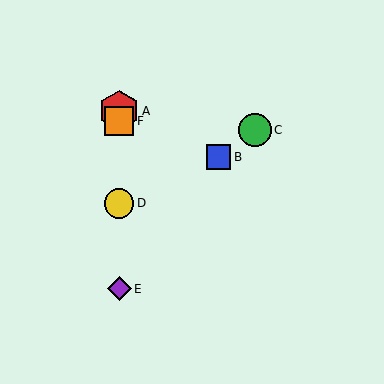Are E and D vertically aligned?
Yes, both are at x≈119.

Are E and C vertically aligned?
No, E is at x≈119 and C is at x≈255.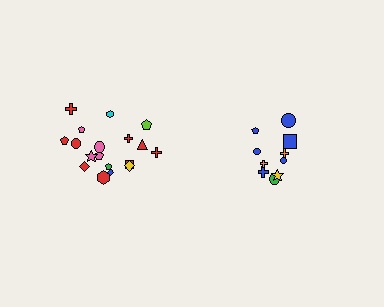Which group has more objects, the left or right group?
The left group.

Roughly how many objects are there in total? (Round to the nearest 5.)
Roughly 30 objects in total.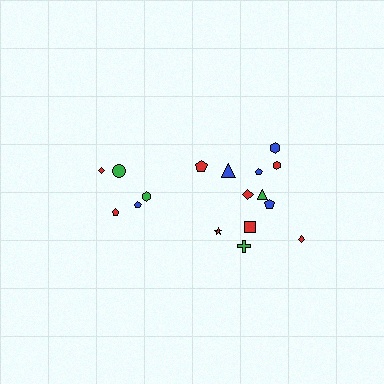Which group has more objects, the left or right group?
The right group.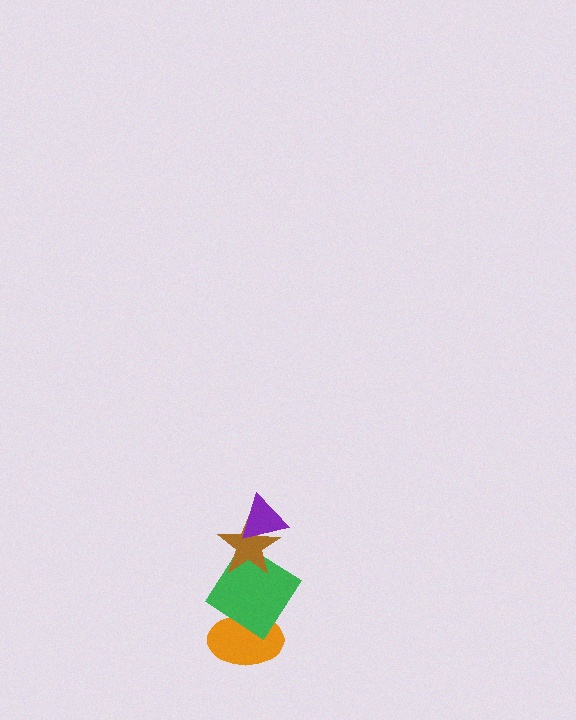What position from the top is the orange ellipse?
The orange ellipse is 4th from the top.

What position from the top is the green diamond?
The green diamond is 3rd from the top.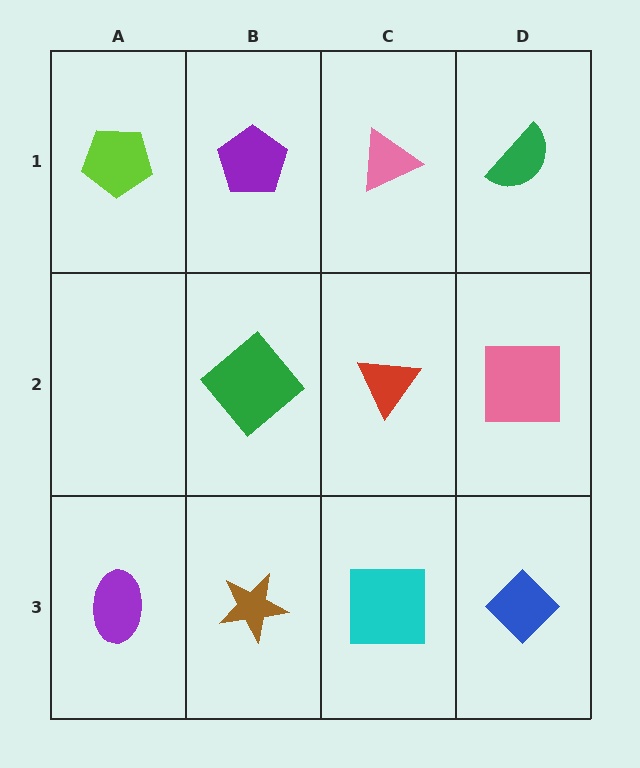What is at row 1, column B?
A purple pentagon.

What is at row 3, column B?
A brown star.